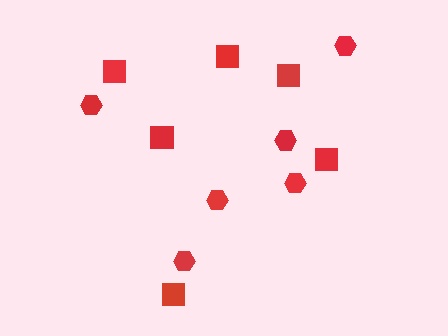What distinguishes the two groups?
There are 2 groups: one group of hexagons (6) and one group of squares (6).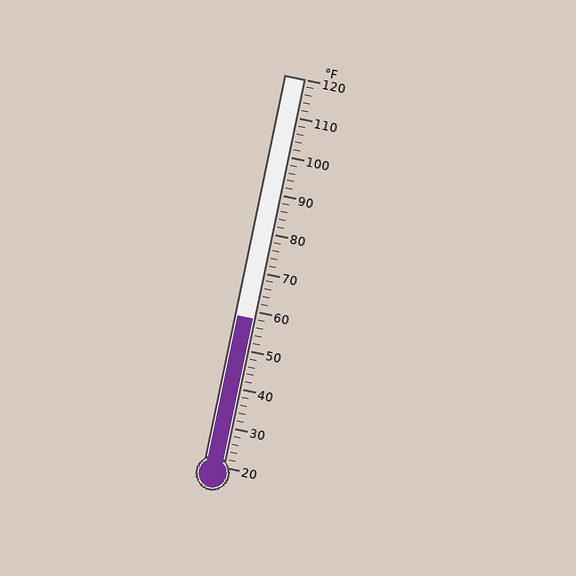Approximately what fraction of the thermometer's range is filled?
The thermometer is filled to approximately 40% of its range.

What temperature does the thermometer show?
The thermometer shows approximately 58°F.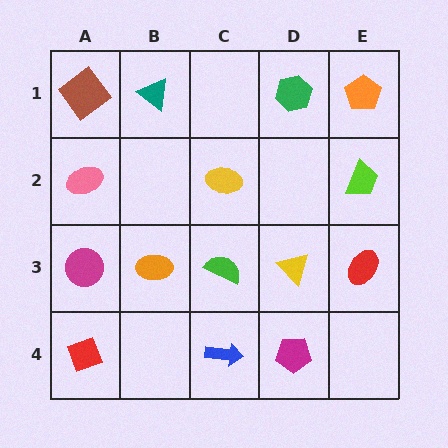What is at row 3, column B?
An orange ellipse.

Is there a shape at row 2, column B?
No, that cell is empty.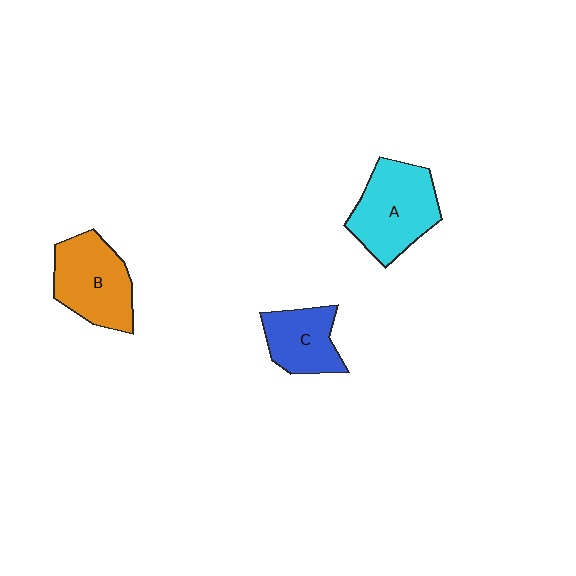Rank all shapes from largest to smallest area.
From largest to smallest: A (cyan), B (orange), C (blue).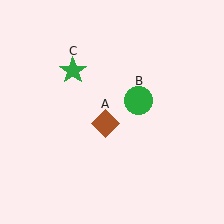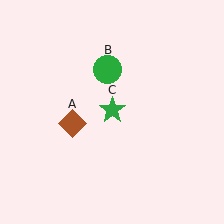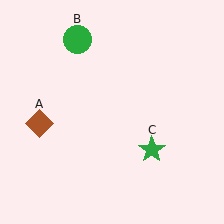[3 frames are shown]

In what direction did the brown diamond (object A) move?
The brown diamond (object A) moved left.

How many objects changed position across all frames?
3 objects changed position: brown diamond (object A), green circle (object B), green star (object C).